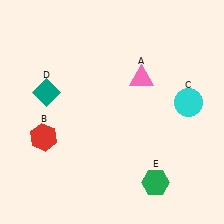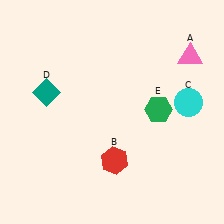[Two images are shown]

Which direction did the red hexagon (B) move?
The red hexagon (B) moved right.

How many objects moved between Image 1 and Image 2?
3 objects moved between the two images.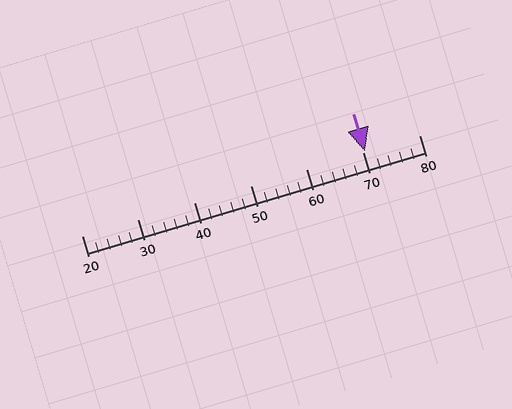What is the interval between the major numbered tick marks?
The major tick marks are spaced 10 units apart.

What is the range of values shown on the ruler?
The ruler shows values from 20 to 80.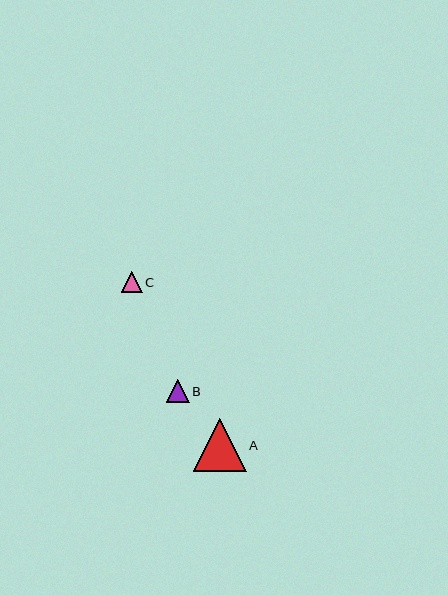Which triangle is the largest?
Triangle A is the largest with a size of approximately 53 pixels.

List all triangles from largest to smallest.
From largest to smallest: A, B, C.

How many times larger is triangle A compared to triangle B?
Triangle A is approximately 2.3 times the size of triangle B.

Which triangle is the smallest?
Triangle C is the smallest with a size of approximately 21 pixels.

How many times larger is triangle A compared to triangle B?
Triangle A is approximately 2.3 times the size of triangle B.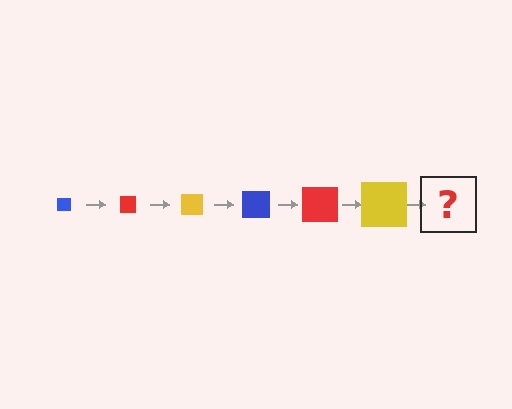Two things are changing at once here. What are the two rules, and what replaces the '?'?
The two rules are that the square grows larger each step and the color cycles through blue, red, and yellow. The '?' should be a blue square, larger than the previous one.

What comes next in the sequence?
The next element should be a blue square, larger than the previous one.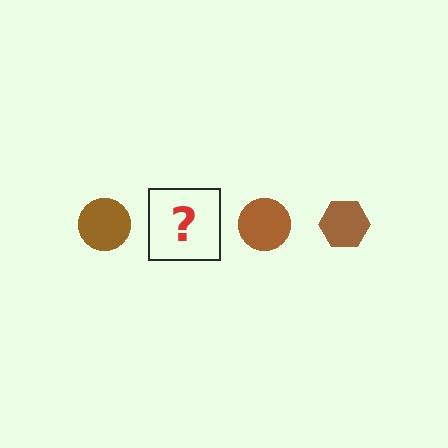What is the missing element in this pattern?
The missing element is a brown hexagon.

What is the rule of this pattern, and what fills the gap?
The rule is that the pattern cycles through circle, hexagon shapes in brown. The gap should be filled with a brown hexagon.